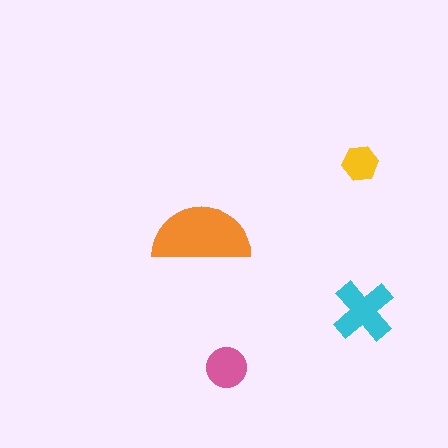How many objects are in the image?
There are 4 objects in the image.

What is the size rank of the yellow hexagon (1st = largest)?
4th.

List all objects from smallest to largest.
The yellow hexagon, the pink circle, the cyan cross, the orange semicircle.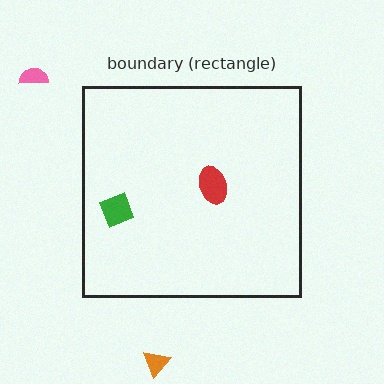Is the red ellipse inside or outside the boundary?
Inside.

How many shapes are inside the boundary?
2 inside, 2 outside.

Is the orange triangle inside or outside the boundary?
Outside.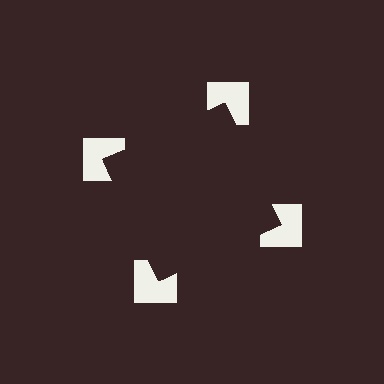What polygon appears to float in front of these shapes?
An illusory square — its edges are inferred from the aligned wedge cuts in the notched squares, not physically drawn.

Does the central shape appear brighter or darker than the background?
It typically appears slightly darker than the background, even though no actual brightness change is drawn.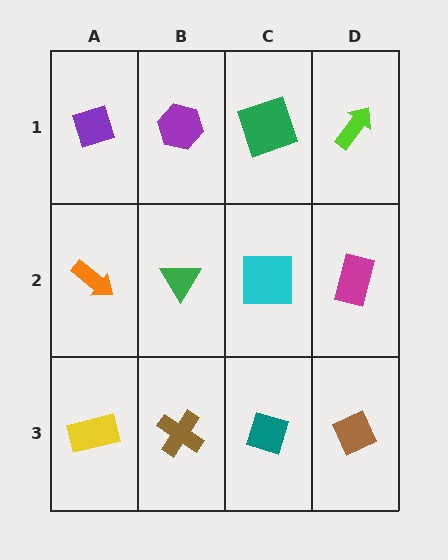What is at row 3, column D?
A brown diamond.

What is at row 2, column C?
A cyan square.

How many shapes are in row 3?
4 shapes.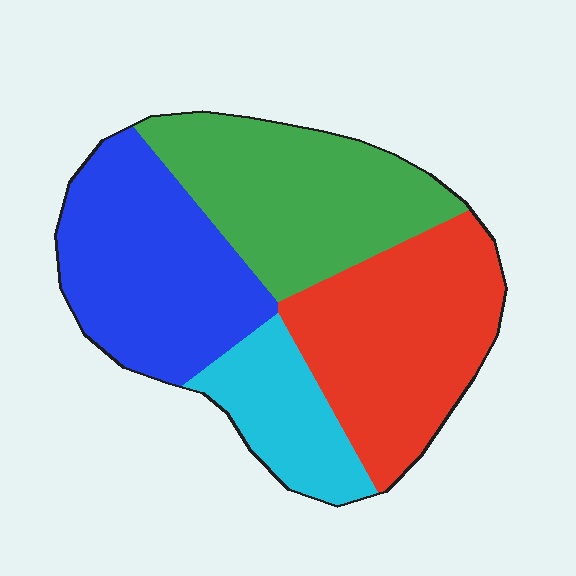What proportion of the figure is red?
Red covers about 30% of the figure.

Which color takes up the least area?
Cyan, at roughly 15%.